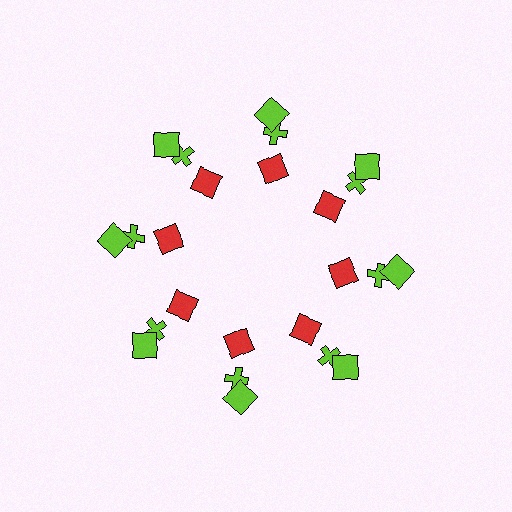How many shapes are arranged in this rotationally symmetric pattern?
There are 24 shapes, arranged in 8 groups of 3.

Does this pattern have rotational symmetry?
Yes, this pattern has 8-fold rotational symmetry. It looks the same after rotating 45 degrees around the center.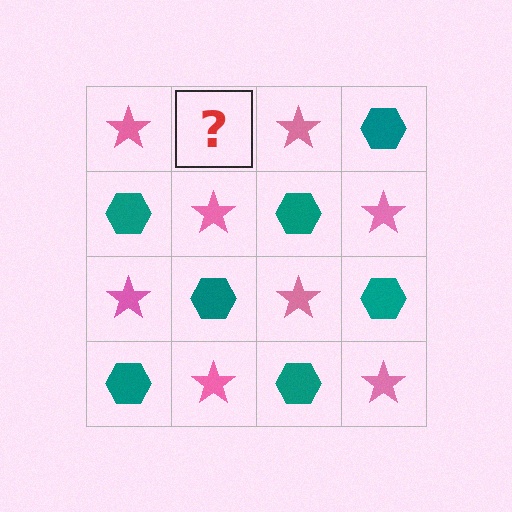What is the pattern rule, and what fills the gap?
The rule is that it alternates pink star and teal hexagon in a checkerboard pattern. The gap should be filled with a teal hexagon.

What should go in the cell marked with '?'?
The missing cell should contain a teal hexagon.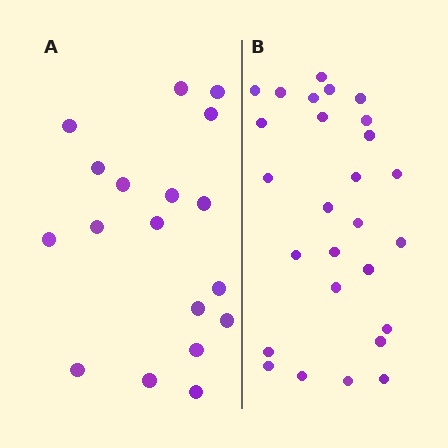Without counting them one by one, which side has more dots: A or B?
Region B (the right region) has more dots.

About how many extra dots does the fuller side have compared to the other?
Region B has roughly 8 or so more dots than region A.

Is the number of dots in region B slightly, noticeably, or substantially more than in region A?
Region B has substantially more. The ratio is roughly 1.5 to 1.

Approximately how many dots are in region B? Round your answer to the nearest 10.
About 30 dots. (The exact count is 27, which rounds to 30.)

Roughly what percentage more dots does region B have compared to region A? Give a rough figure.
About 50% more.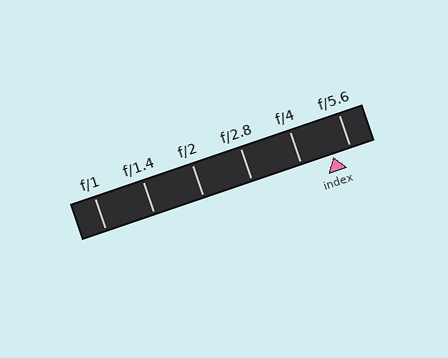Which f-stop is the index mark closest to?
The index mark is closest to f/5.6.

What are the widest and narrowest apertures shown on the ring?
The widest aperture shown is f/1 and the narrowest is f/5.6.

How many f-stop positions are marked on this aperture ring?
There are 6 f-stop positions marked.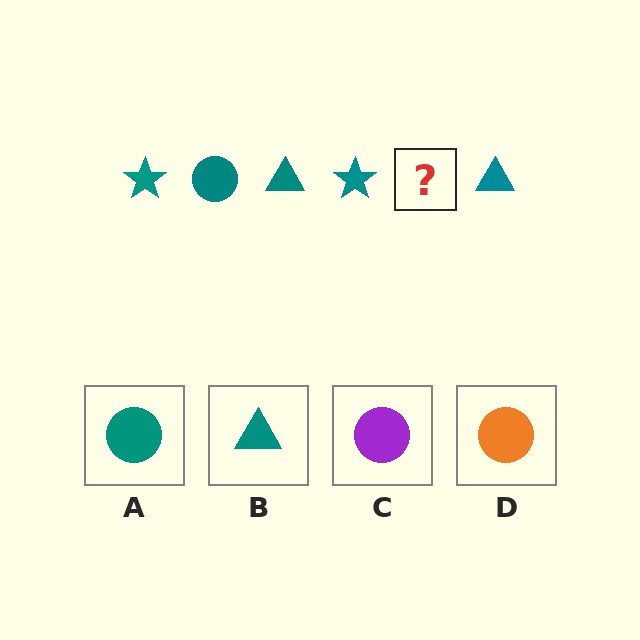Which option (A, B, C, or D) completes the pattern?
A.